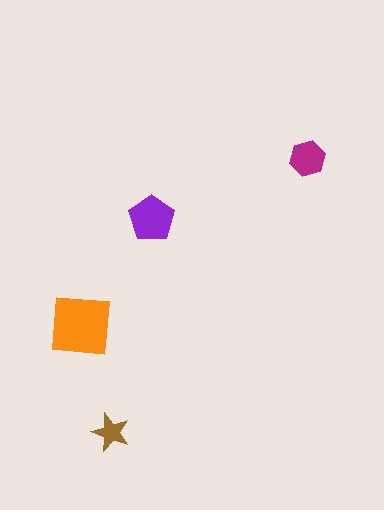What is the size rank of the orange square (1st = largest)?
1st.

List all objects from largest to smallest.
The orange square, the purple pentagon, the magenta hexagon, the brown star.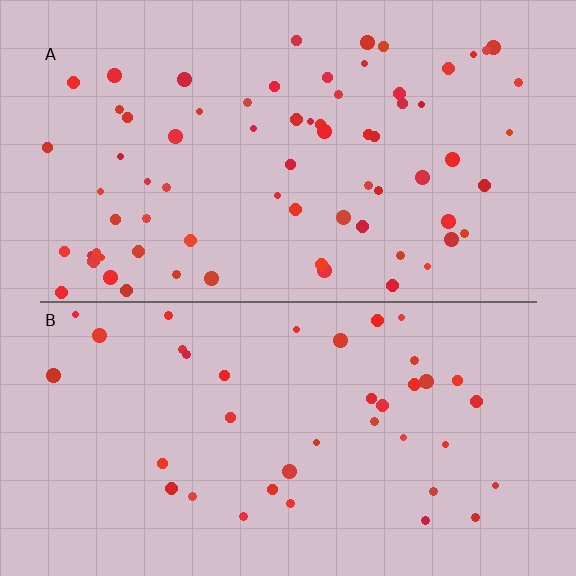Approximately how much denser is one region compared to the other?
Approximately 1.8× — region A over region B.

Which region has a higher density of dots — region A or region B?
A (the top).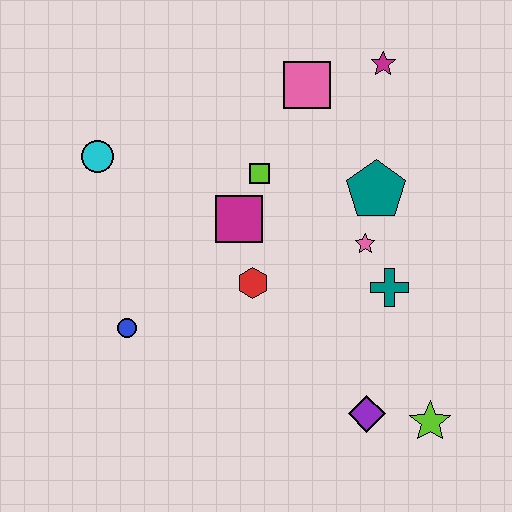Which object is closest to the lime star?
The purple diamond is closest to the lime star.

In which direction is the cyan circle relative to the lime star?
The cyan circle is to the left of the lime star.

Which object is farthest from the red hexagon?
The magenta star is farthest from the red hexagon.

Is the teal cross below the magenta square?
Yes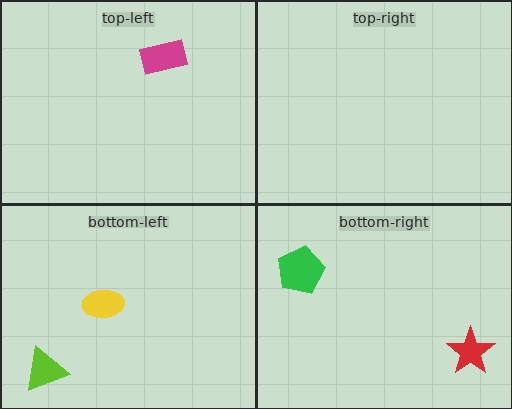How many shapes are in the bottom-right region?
2.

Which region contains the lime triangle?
The bottom-left region.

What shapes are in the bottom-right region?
The green pentagon, the red star.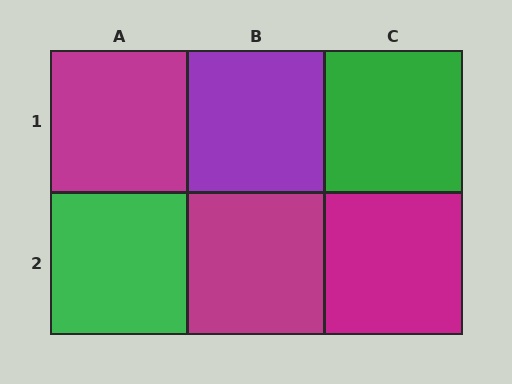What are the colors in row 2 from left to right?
Green, magenta, magenta.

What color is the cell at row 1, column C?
Green.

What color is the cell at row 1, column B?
Purple.